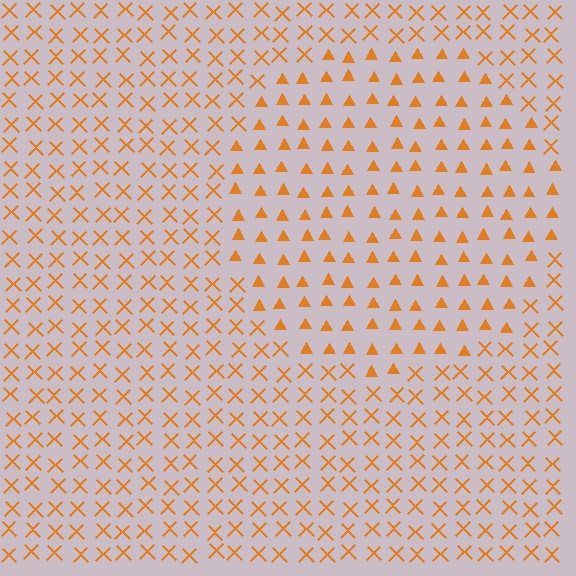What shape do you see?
I see a circle.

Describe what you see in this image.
The image is filled with small orange elements arranged in a uniform grid. A circle-shaped region contains triangles, while the surrounding area contains X marks. The boundary is defined purely by the change in element shape.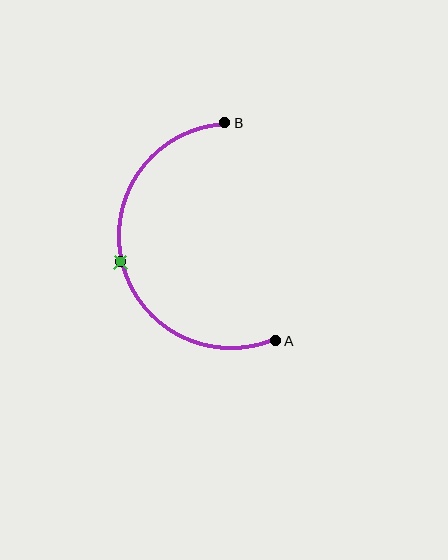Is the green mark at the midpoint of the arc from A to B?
Yes. The green mark lies on the arc at equal arc-length from both A and B — it is the arc midpoint.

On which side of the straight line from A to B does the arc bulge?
The arc bulges to the left of the straight line connecting A and B.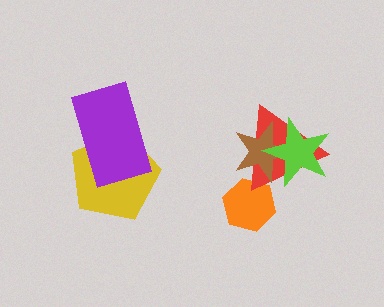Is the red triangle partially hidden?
Yes, it is partially covered by another shape.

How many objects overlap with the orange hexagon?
1 object overlaps with the orange hexagon.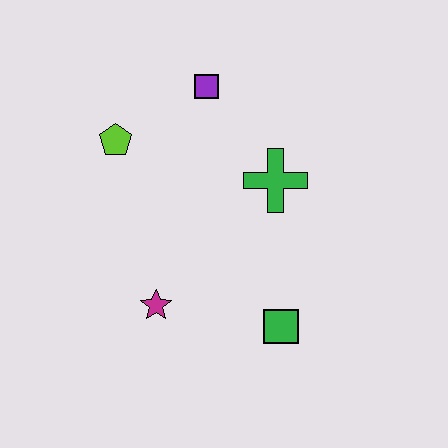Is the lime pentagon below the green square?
No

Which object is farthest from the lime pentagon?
The green square is farthest from the lime pentagon.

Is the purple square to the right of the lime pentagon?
Yes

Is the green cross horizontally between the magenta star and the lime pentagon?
No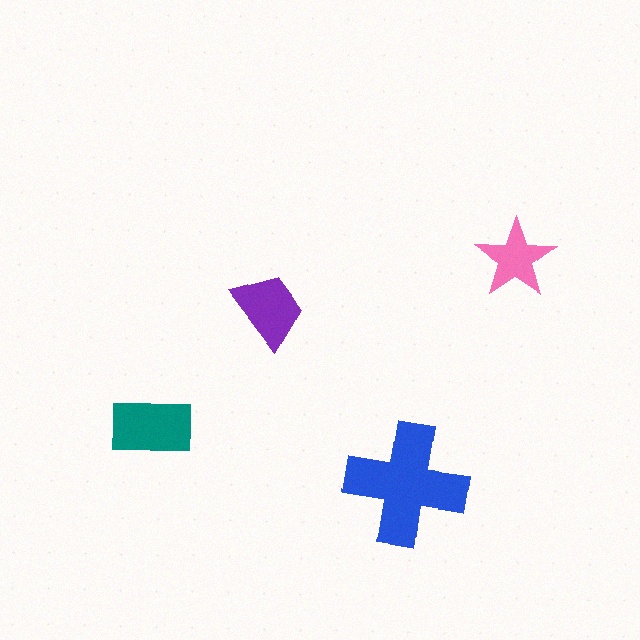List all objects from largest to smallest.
The blue cross, the teal rectangle, the purple trapezoid, the pink star.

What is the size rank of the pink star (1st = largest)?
4th.